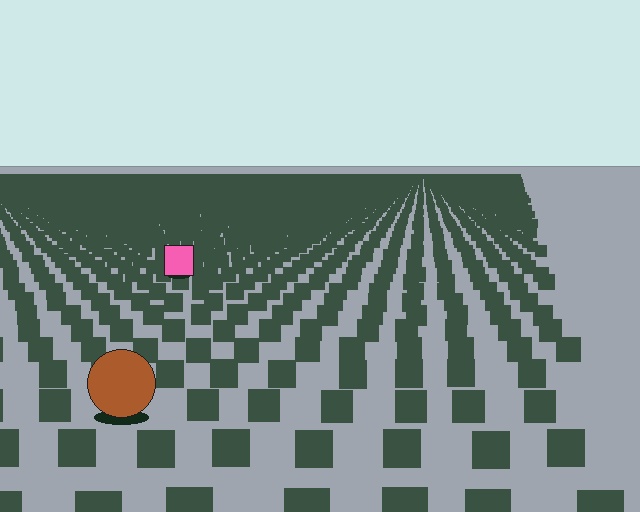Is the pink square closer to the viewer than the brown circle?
No. The brown circle is closer — you can tell from the texture gradient: the ground texture is coarser near it.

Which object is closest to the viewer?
The brown circle is closest. The texture marks near it are larger and more spread out.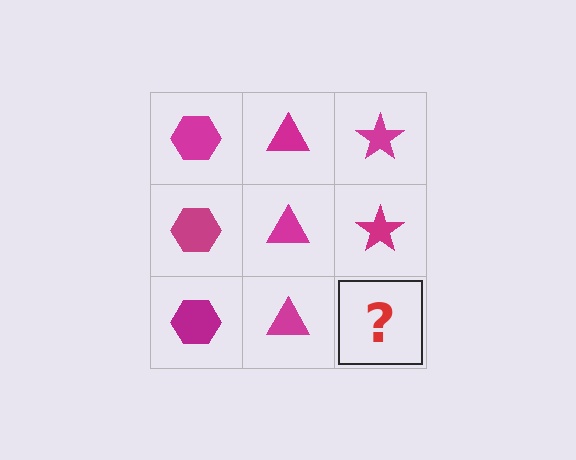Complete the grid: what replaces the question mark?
The question mark should be replaced with a magenta star.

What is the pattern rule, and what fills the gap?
The rule is that each column has a consistent shape. The gap should be filled with a magenta star.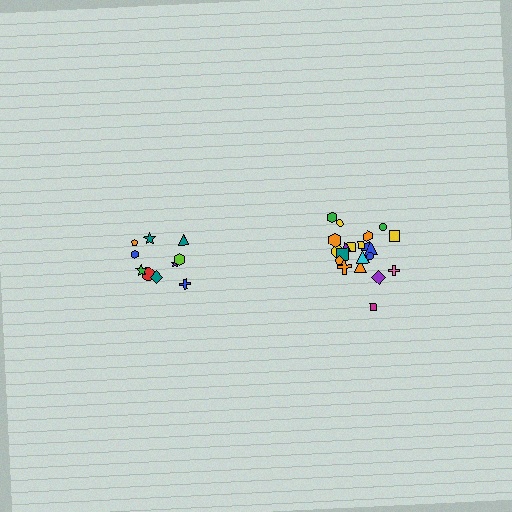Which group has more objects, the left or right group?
The right group.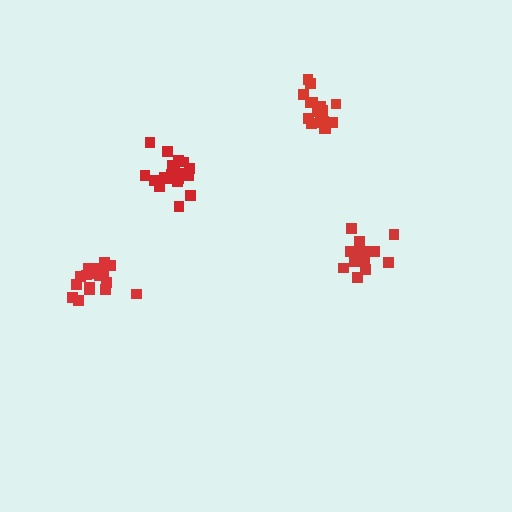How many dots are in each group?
Group 1: 18 dots, Group 2: 20 dots, Group 3: 18 dots, Group 4: 16 dots (72 total).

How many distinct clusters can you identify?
There are 4 distinct clusters.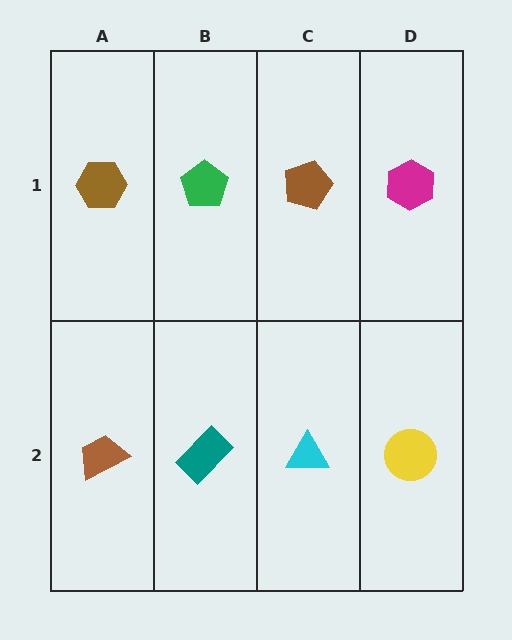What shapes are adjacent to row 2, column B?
A green pentagon (row 1, column B), a brown trapezoid (row 2, column A), a cyan triangle (row 2, column C).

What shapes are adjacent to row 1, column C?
A cyan triangle (row 2, column C), a green pentagon (row 1, column B), a magenta hexagon (row 1, column D).